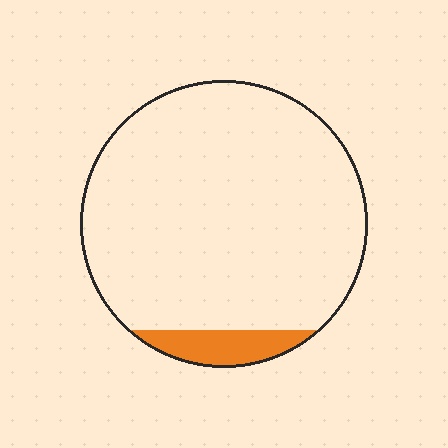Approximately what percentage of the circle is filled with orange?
Approximately 10%.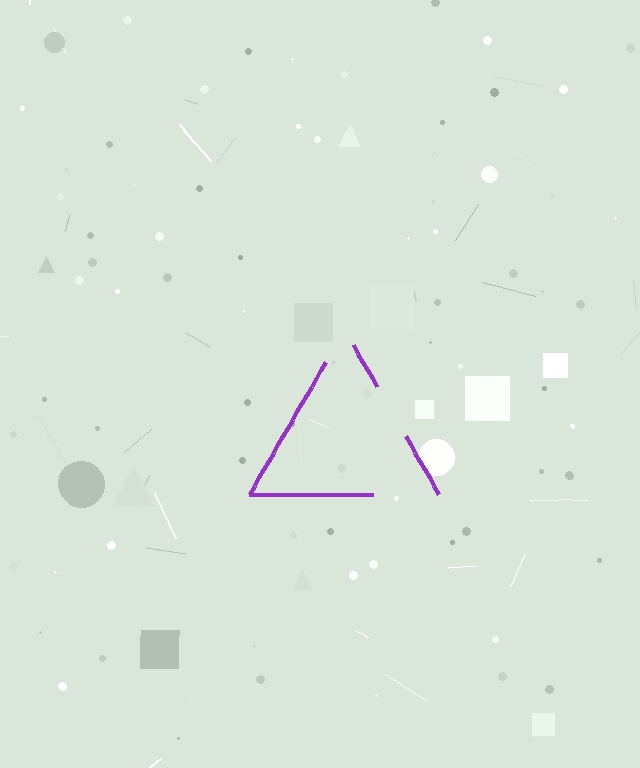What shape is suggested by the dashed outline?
The dashed outline suggests a triangle.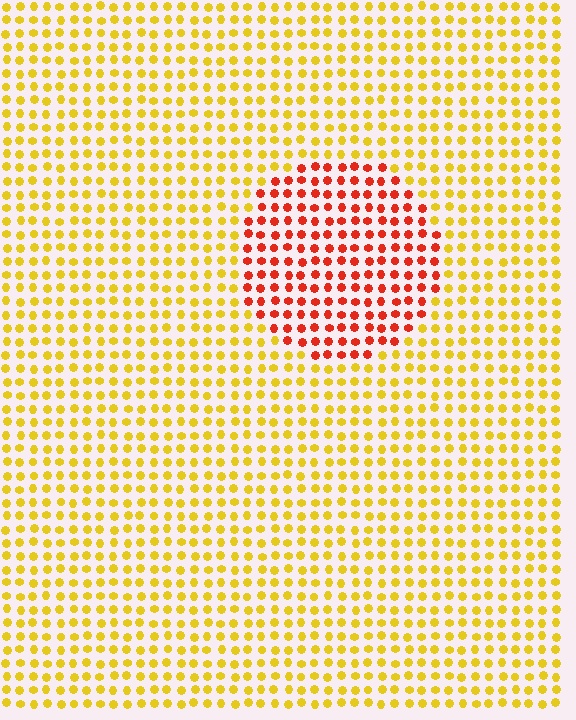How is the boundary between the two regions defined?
The boundary is defined purely by a slight shift in hue (about 49 degrees). Spacing, size, and orientation are identical on both sides.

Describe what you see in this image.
The image is filled with small yellow elements in a uniform arrangement. A circle-shaped region is visible where the elements are tinted to a slightly different hue, forming a subtle color boundary.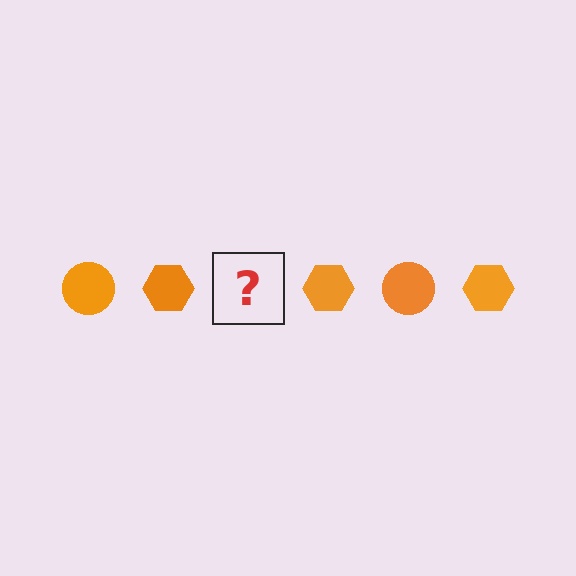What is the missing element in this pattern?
The missing element is an orange circle.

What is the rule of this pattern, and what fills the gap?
The rule is that the pattern cycles through circle, hexagon shapes in orange. The gap should be filled with an orange circle.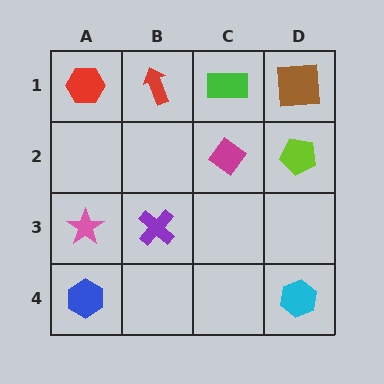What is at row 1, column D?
A brown square.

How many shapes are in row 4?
2 shapes.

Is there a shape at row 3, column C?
No, that cell is empty.